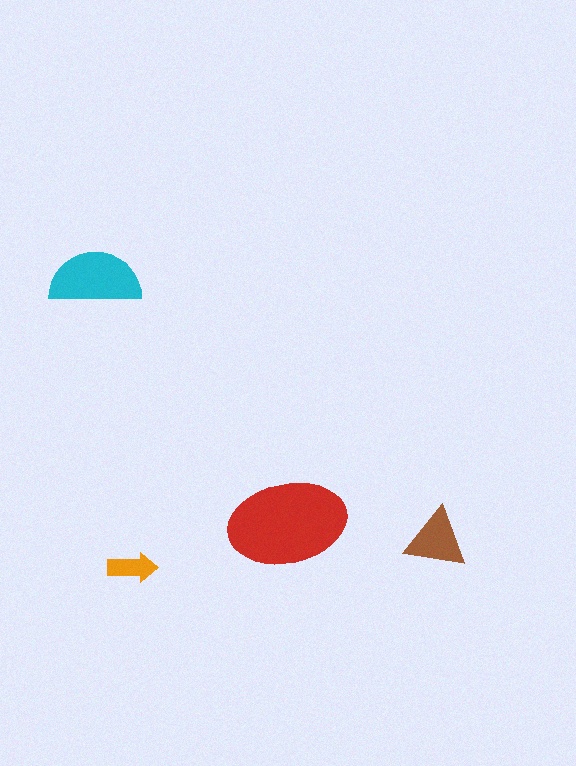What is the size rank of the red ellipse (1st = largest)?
1st.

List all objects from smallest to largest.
The orange arrow, the brown triangle, the cyan semicircle, the red ellipse.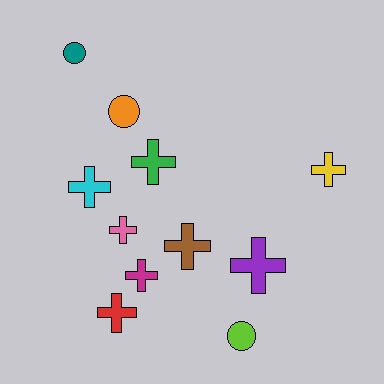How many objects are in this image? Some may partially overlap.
There are 11 objects.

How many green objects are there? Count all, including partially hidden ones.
There is 1 green object.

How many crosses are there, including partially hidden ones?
There are 8 crosses.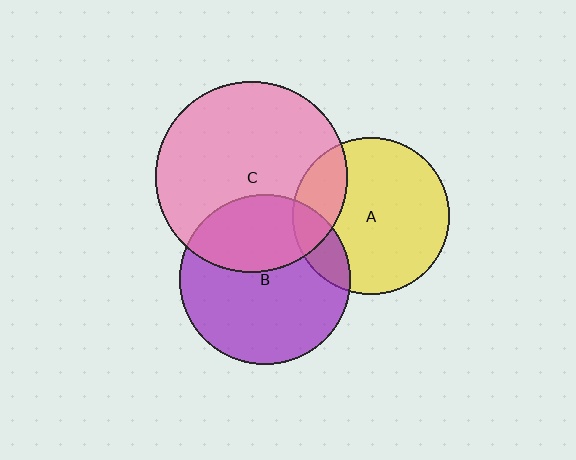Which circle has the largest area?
Circle C (pink).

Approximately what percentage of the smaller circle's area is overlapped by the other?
Approximately 35%.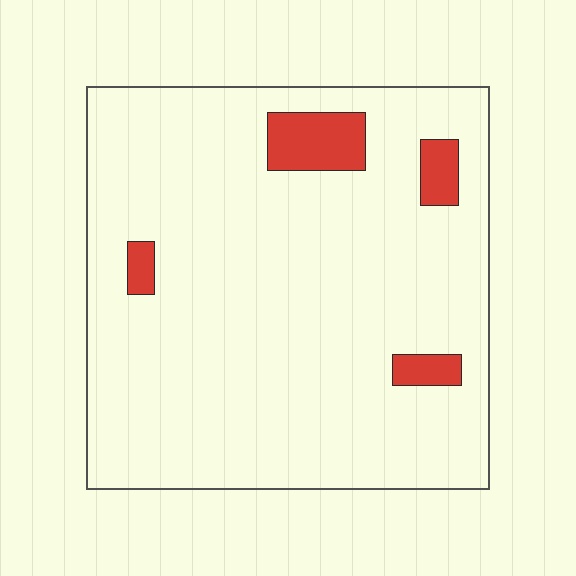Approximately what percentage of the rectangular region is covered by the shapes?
Approximately 5%.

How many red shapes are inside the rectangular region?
4.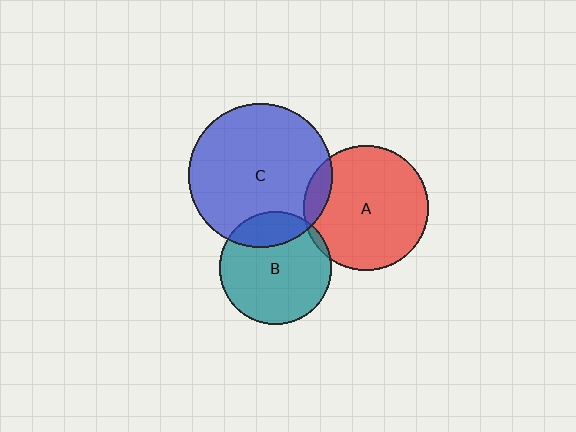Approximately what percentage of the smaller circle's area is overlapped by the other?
Approximately 5%.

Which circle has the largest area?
Circle C (blue).